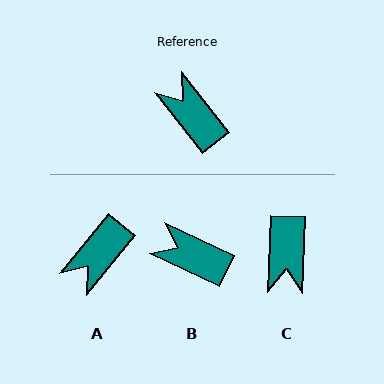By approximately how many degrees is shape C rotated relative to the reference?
Approximately 140 degrees counter-clockwise.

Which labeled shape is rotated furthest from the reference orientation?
C, about 140 degrees away.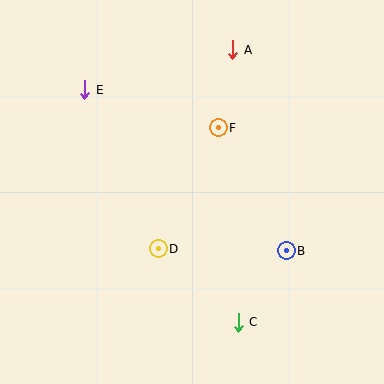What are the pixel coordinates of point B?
Point B is at (286, 251).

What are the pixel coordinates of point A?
Point A is at (233, 50).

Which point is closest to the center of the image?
Point D at (158, 249) is closest to the center.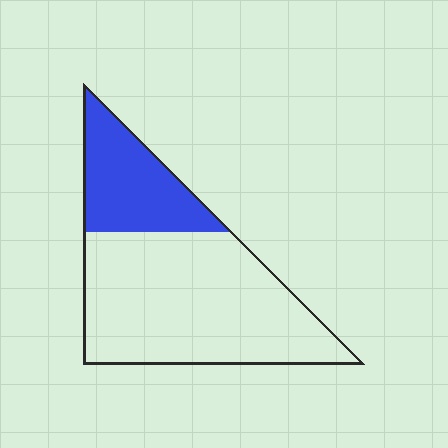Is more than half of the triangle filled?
No.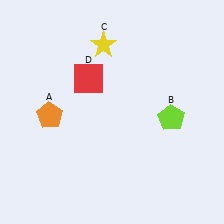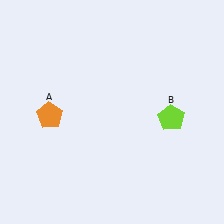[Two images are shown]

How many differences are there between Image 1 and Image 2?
There are 2 differences between the two images.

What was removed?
The yellow star (C), the red square (D) were removed in Image 2.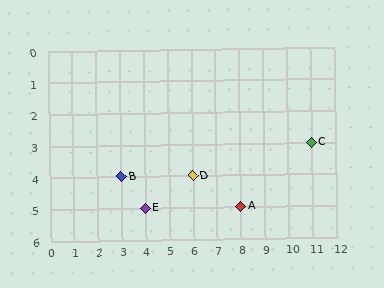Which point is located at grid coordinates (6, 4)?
Point D is at (6, 4).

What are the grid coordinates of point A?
Point A is at grid coordinates (8, 5).